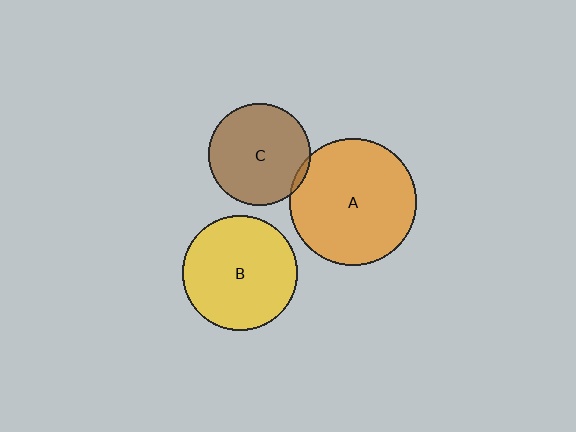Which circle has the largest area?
Circle A (orange).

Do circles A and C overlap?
Yes.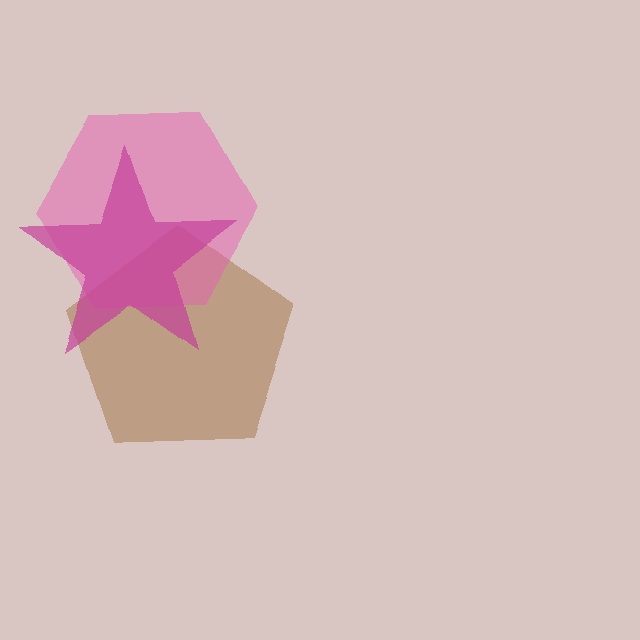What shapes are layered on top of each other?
The layered shapes are: a brown pentagon, a pink hexagon, a magenta star.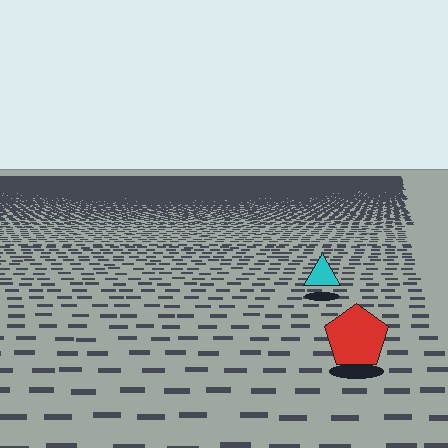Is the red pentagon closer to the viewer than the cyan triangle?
Yes. The red pentagon is closer — you can tell from the texture gradient: the ground texture is coarser near it.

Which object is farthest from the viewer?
The cyan triangle is farthest from the viewer. It appears smaller and the ground texture around it is denser.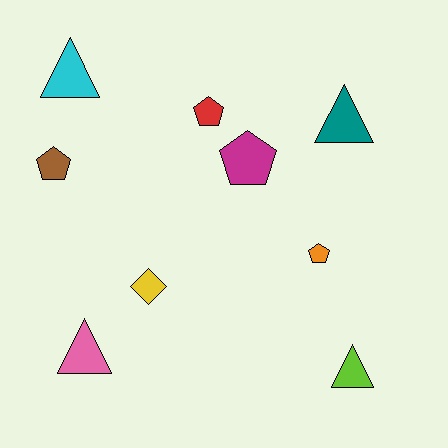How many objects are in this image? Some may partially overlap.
There are 9 objects.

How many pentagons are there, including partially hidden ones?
There are 4 pentagons.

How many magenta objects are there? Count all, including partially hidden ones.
There is 1 magenta object.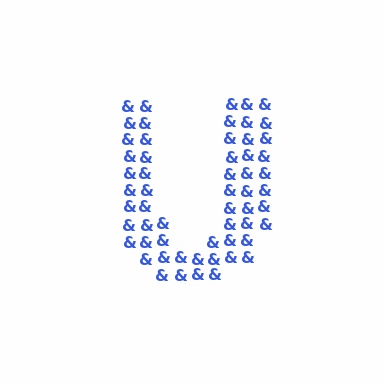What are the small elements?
The small elements are ampersands.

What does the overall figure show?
The overall figure shows the letter U.